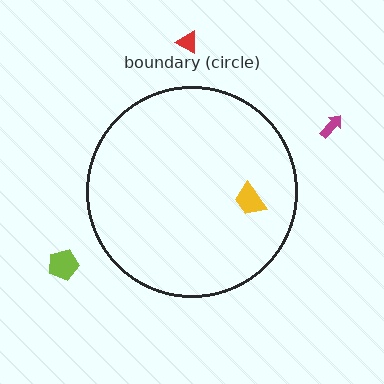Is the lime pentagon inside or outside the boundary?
Outside.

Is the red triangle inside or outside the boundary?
Outside.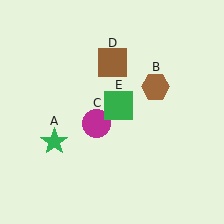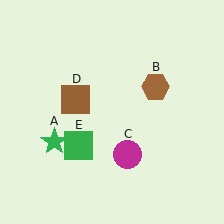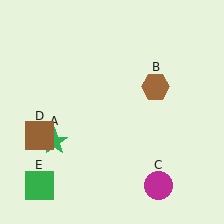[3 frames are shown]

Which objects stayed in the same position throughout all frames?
Green star (object A) and brown hexagon (object B) remained stationary.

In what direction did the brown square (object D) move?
The brown square (object D) moved down and to the left.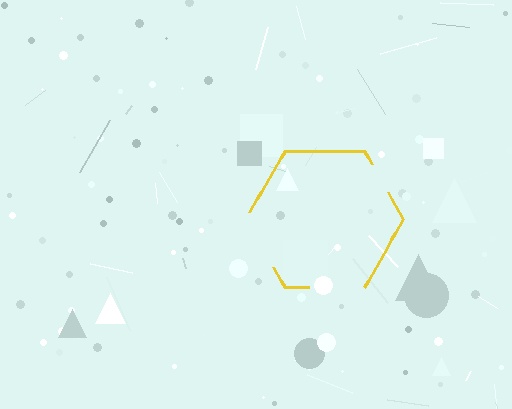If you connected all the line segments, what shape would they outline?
They would outline a hexagon.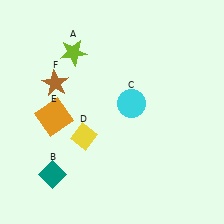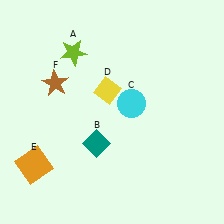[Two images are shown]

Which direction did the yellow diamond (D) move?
The yellow diamond (D) moved up.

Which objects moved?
The objects that moved are: the teal diamond (B), the yellow diamond (D), the orange square (E).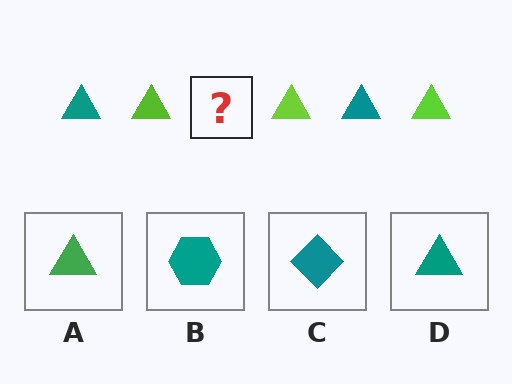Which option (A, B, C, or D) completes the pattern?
D.